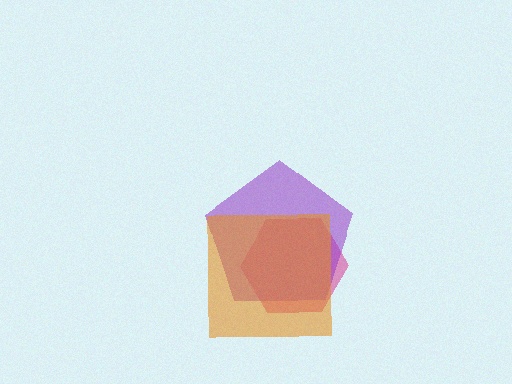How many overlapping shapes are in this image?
There are 3 overlapping shapes in the image.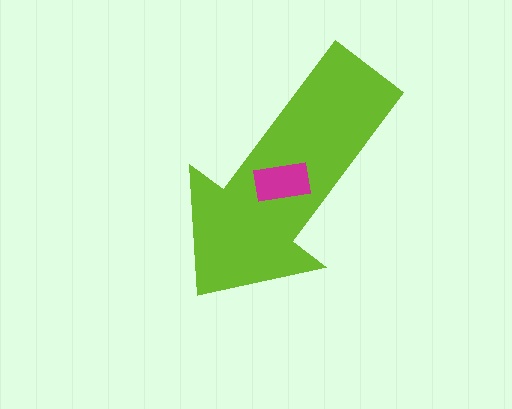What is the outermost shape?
The lime arrow.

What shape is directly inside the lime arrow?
The magenta rectangle.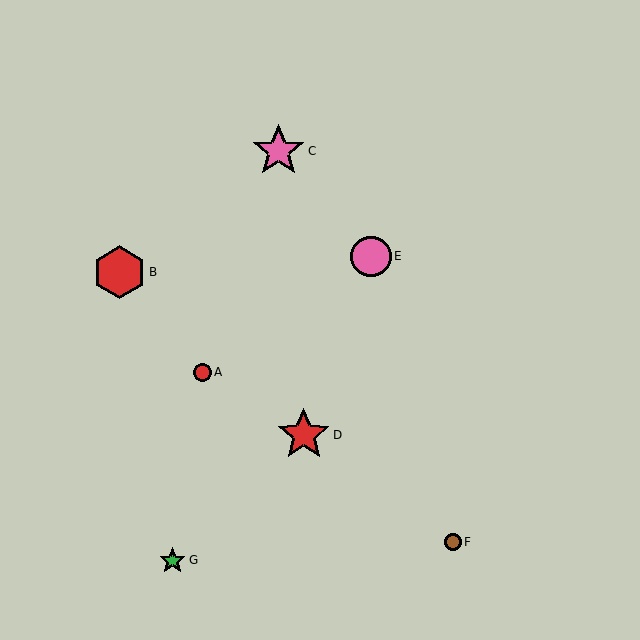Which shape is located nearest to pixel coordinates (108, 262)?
The red hexagon (labeled B) at (120, 272) is nearest to that location.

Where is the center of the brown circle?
The center of the brown circle is at (453, 542).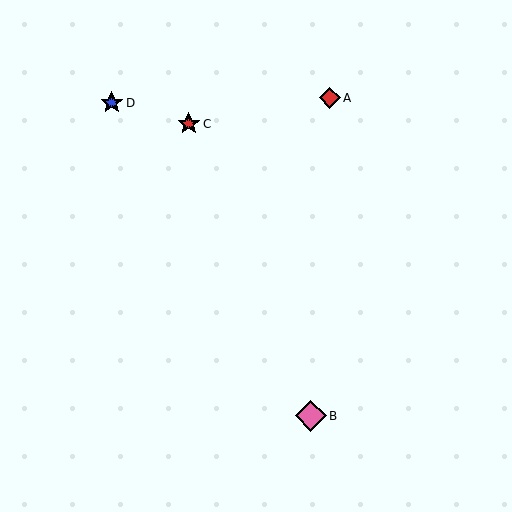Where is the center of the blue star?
The center of the blue star is at (112, 103).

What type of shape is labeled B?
Shape B is a pink diamond.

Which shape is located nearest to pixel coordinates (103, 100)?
The blue star (labeled D) at (112, 103) is nearest to that location.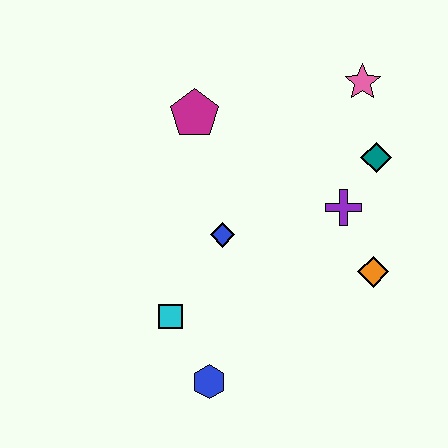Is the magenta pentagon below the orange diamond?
No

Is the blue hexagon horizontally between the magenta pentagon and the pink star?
Yes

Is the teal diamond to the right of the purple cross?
Yes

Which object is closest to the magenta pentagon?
The blue diamond is closest to the magenta pentagon.